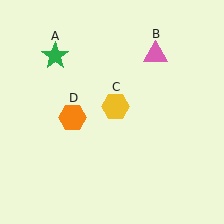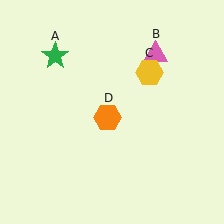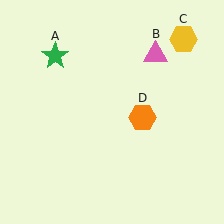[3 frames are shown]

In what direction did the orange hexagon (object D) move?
The orange hexagon (object D) moved right.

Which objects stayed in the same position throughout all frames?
Green star (object A) and pink triangle (object B) remained stationary.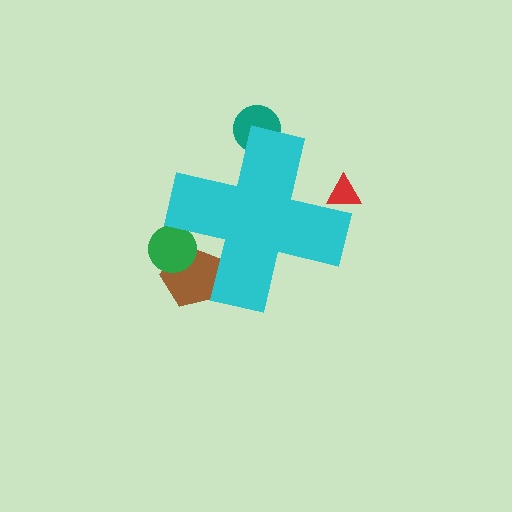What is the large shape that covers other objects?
A cyan cross.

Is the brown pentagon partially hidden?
Yes, the brown pentagon is partially hidden behind the cyan cross.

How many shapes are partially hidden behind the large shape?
4 shapes are partially hidden.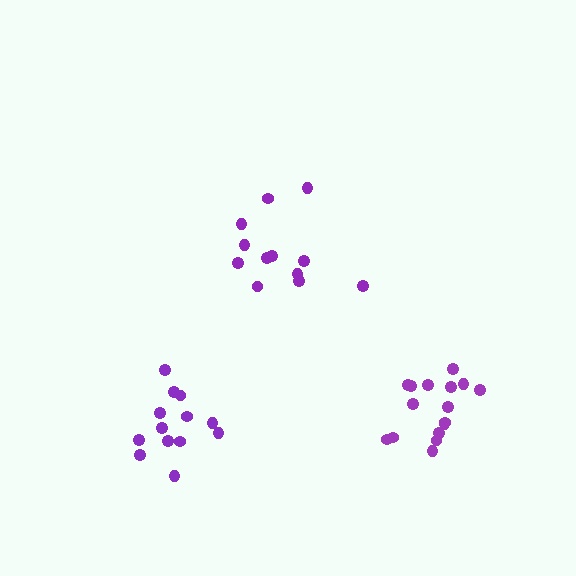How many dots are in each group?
Group 1: 12 dots, Group 2: 16 dots, Group 3: 13 dots (41 total).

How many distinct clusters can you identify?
There are 3 distinct clusters.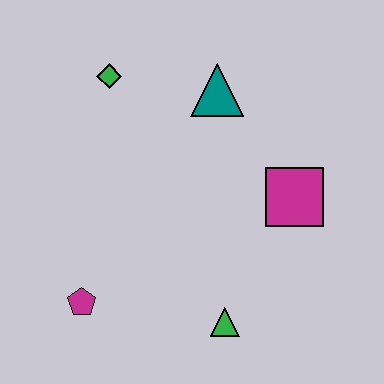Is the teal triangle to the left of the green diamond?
No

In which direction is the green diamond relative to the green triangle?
The green diamond is above the green triangle.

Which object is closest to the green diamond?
The teal triangle is closest to the green diamond.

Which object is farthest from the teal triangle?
The magenta pentagon is farthest from the teal triangle.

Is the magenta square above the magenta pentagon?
Yes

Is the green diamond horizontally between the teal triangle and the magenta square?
No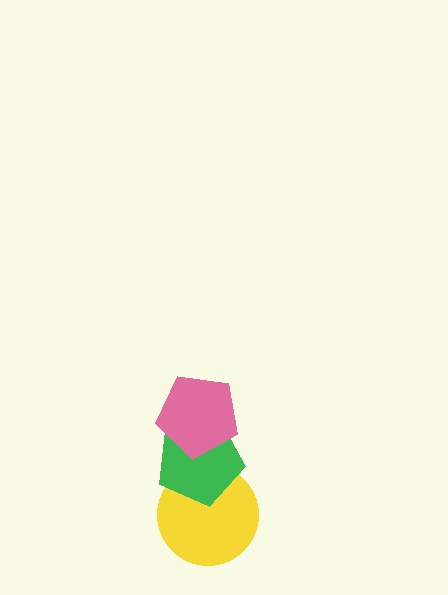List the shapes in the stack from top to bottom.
From top to bottom: the pink pentagon, the green pentagon, the yellow circle.